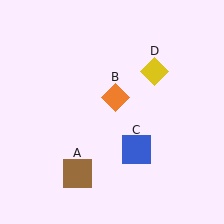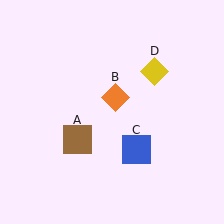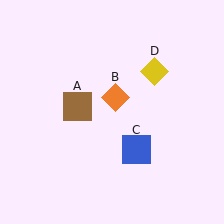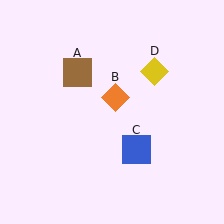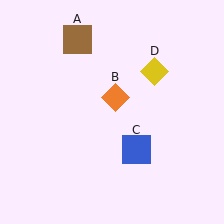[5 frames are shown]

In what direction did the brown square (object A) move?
The brown square (object A) moved up.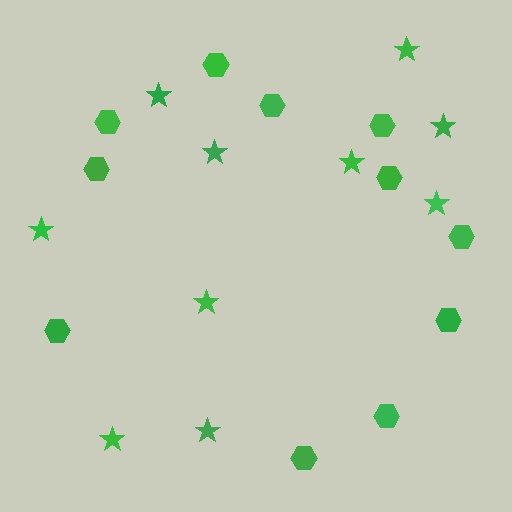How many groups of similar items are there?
There are 2 groups: one group of hexagons (11) and one group of stars (10).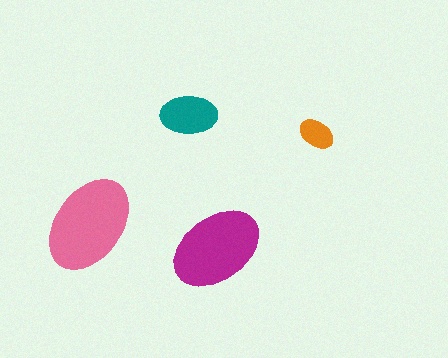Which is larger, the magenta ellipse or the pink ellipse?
The pink one.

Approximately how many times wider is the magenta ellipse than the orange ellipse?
About 2.5 times wider.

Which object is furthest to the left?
The pink ellipse is leftmost.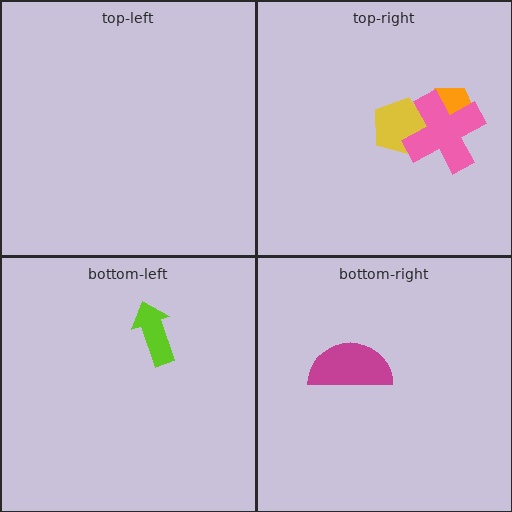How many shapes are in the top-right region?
3.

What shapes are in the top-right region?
The orange trapezoid, the yellow pentagon, the pink cross.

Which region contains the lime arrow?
The bottom-left region.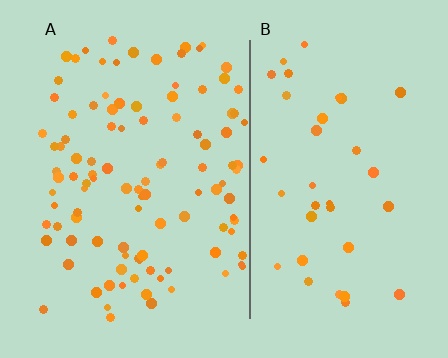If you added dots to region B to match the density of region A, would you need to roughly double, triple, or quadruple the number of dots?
Approximately triple.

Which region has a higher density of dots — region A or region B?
A (the left).